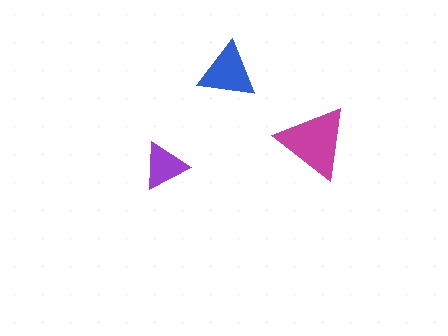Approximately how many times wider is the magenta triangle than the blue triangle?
About 1.5 times wider.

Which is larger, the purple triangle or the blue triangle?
The blue one.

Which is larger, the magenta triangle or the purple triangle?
The magenta one.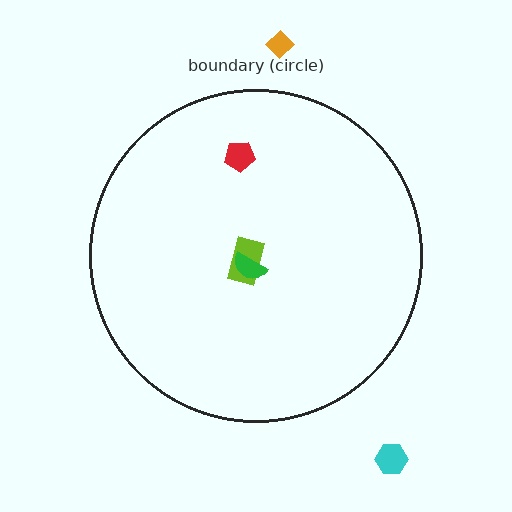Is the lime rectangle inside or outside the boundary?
Inside.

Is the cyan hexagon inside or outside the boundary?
Outside.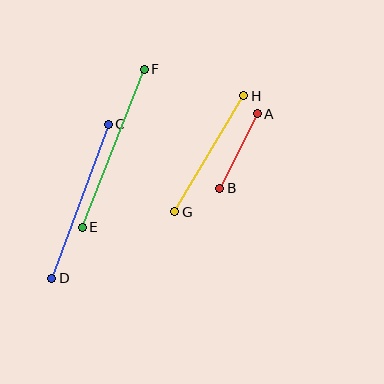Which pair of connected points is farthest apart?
Points E and F are farthest apart.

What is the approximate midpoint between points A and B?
The midpoint is at approximately (239, 151) pixels.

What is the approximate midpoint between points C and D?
The midpoint is at approximately (80, 201) pixels.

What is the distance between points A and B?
The distance is approximately 83 pixels.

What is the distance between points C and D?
The distance is approximately 164 pixels.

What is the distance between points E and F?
The distance is approximately 169 pixels.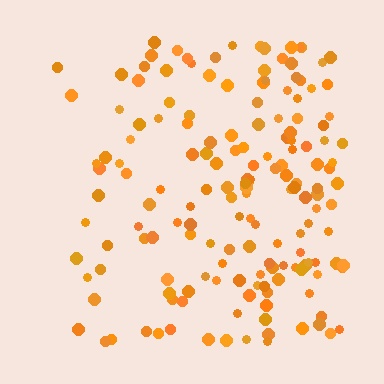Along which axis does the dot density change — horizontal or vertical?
Horizontal.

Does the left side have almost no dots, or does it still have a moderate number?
Still a moderate number, just noticeably fewer than the right.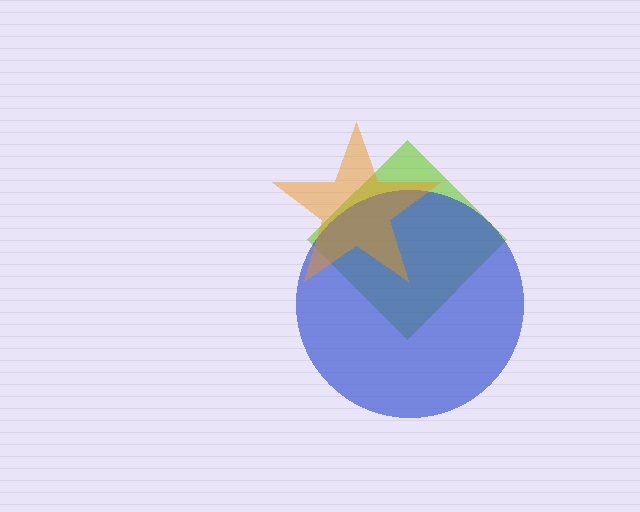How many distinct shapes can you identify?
There are 3 distinct shapes: a lime diamond, a blue circle, an orange star.